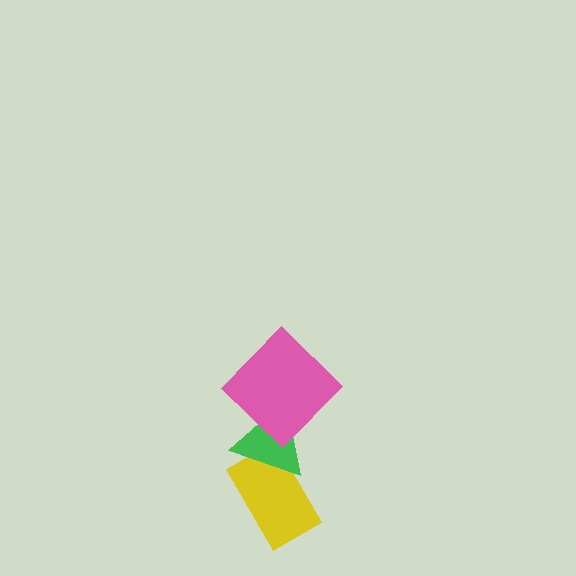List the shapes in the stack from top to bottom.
From top to bottom: the pink diamond, the green triangle, the yellow rectangle.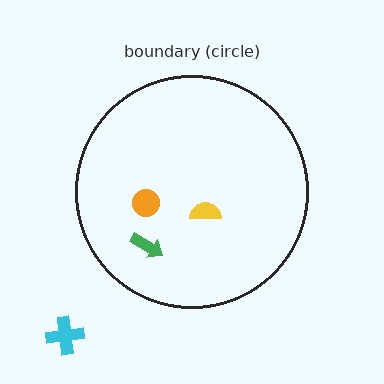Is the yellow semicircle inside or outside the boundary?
Inside.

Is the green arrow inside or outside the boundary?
Inside.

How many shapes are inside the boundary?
3 inside, 1 outside.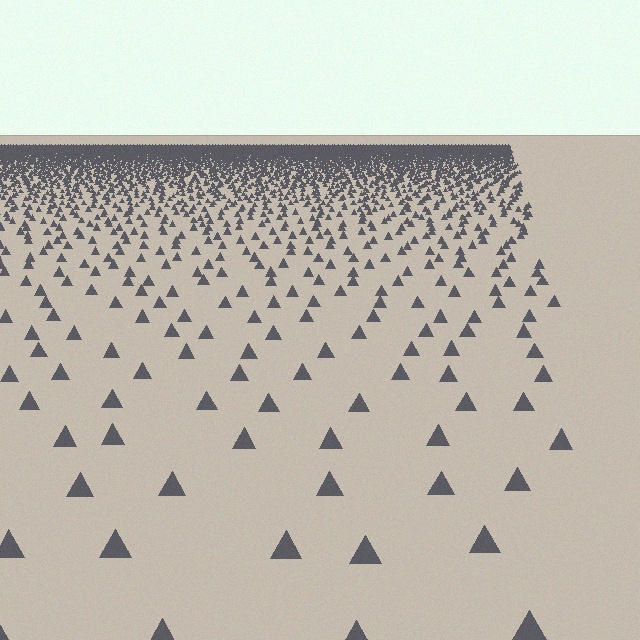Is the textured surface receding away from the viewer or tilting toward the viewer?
The surface is receding away from the viewer. Texture elements get smaller and denser toward the top.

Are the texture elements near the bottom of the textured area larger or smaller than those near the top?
Larger. Near the bottom, elements are closer to the viewer and appear at a bigger on-screen size.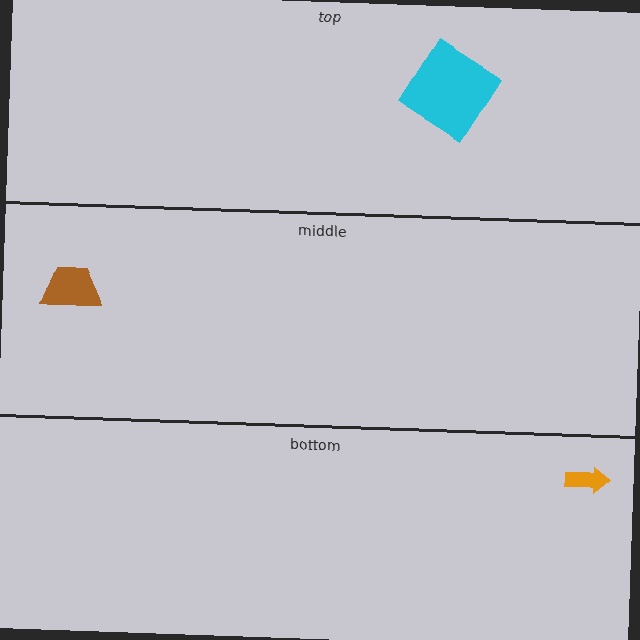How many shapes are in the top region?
1.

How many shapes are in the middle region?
1.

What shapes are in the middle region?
The brown trapezoid.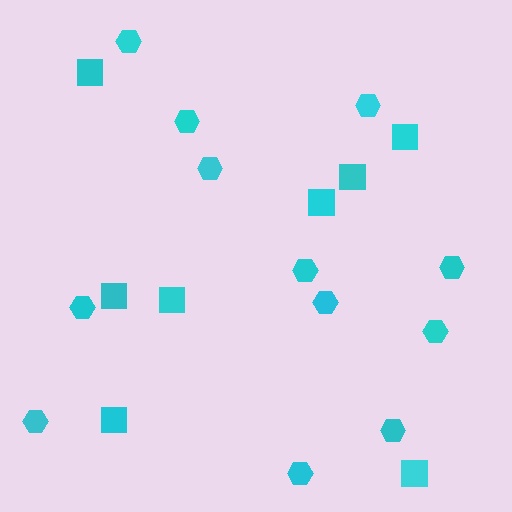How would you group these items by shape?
There are 2 groups: one group of hexagons (12) and one group of squares (8).